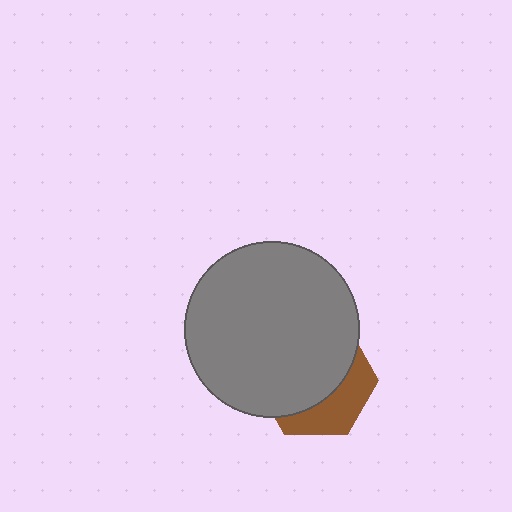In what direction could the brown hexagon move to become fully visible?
The brown hexagon could move toward the lower-right. That would shift it out from behind the gray circle entirely.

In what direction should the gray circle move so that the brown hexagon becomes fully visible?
The gray circle should move toward the upper-left. That is the shortest direction to clear the overlap and leave the brown hexagon fully visible.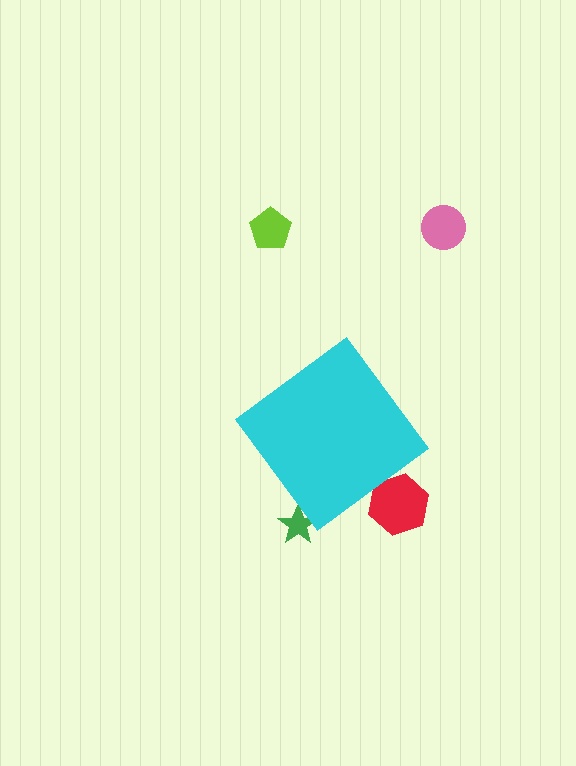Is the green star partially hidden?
Yes, the green star is partially hidden behind the cyan diamond.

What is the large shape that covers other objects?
A cyan diamond.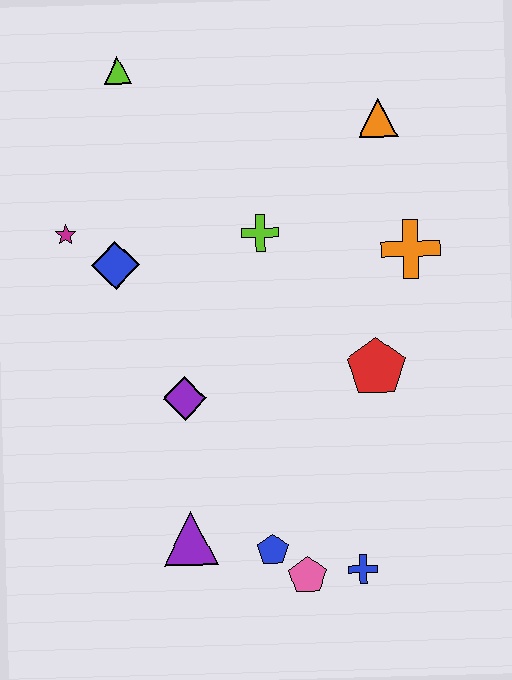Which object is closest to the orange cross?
The red pentagon is closest to the orange cross.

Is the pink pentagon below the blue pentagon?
Yes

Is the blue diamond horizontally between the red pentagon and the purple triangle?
No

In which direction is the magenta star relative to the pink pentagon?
The magenta star is above the pink pentagon.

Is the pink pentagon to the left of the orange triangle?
Yes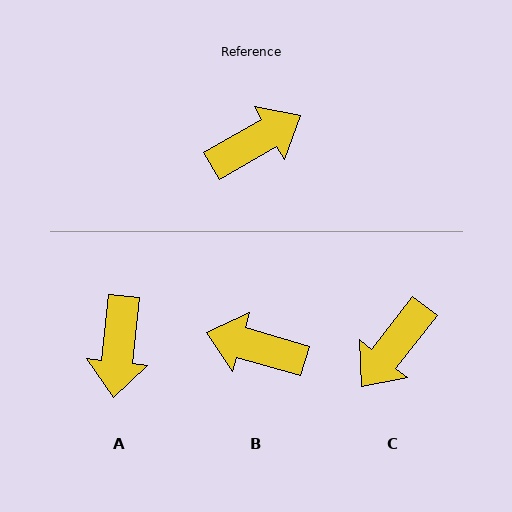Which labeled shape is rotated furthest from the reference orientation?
C, about 158 degrees away.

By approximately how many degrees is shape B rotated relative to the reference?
Approximately 134 degrees counter-clockwise.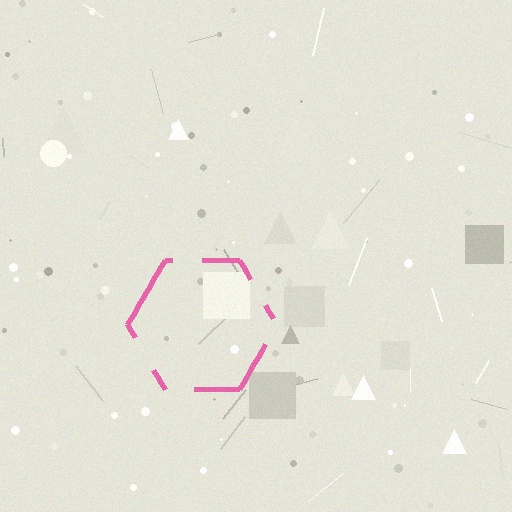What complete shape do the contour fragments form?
The contour fragments form a hexagon.